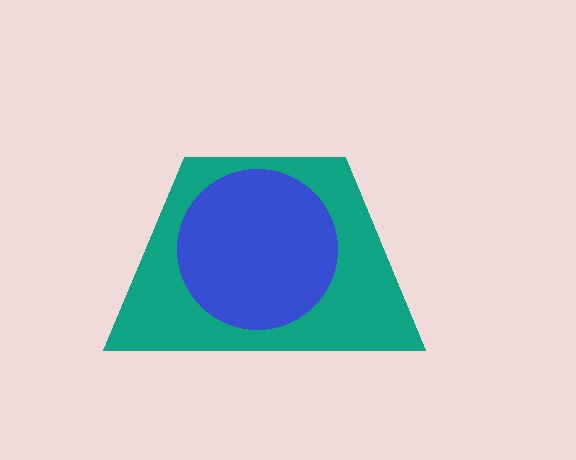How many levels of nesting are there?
2.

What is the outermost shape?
The teal trapezoid.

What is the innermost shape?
The blue circle.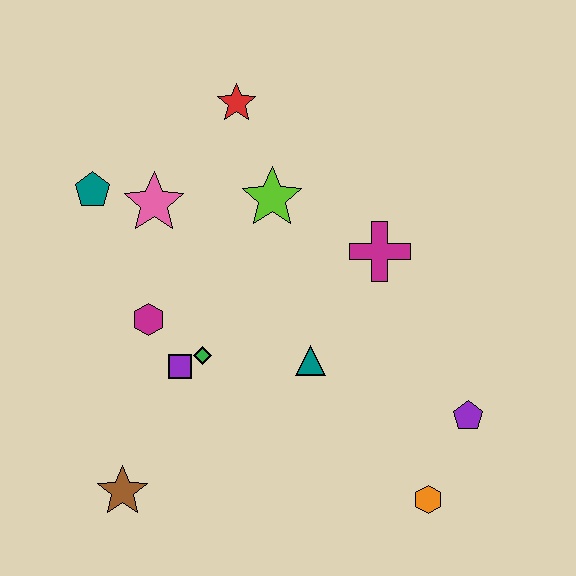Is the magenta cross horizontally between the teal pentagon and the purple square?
No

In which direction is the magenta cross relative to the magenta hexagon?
The magenta cross is to the right of the magenta hexagon.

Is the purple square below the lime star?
Yes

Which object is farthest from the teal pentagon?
The orange hexagon is farthest from the teal pentagon.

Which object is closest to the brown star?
The purple square is closest to the brown star.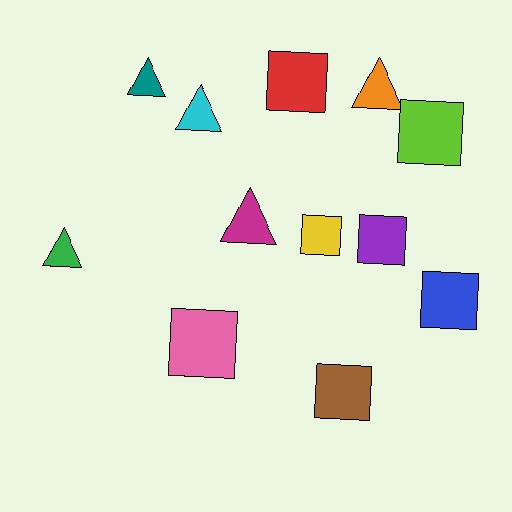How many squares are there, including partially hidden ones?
There are 7 squares.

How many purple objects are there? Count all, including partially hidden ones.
There is 1 purple object.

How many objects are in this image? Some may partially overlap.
There are 12 objects.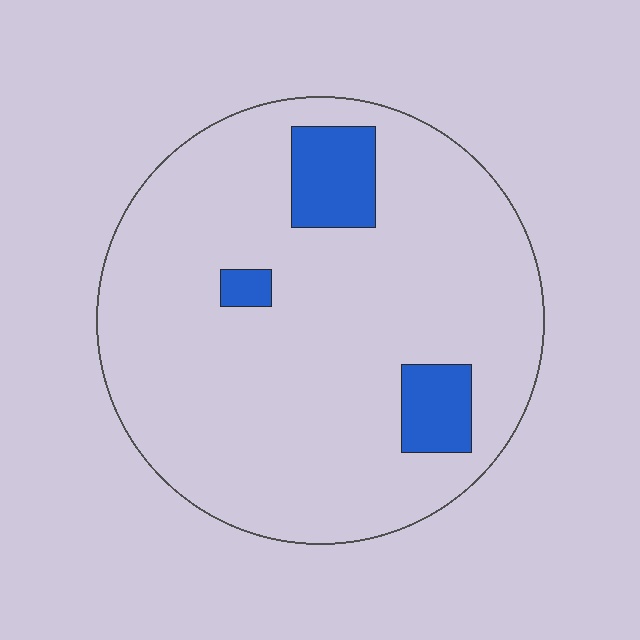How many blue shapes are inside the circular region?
3.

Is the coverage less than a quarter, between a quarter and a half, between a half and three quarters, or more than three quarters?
Less than a quarter.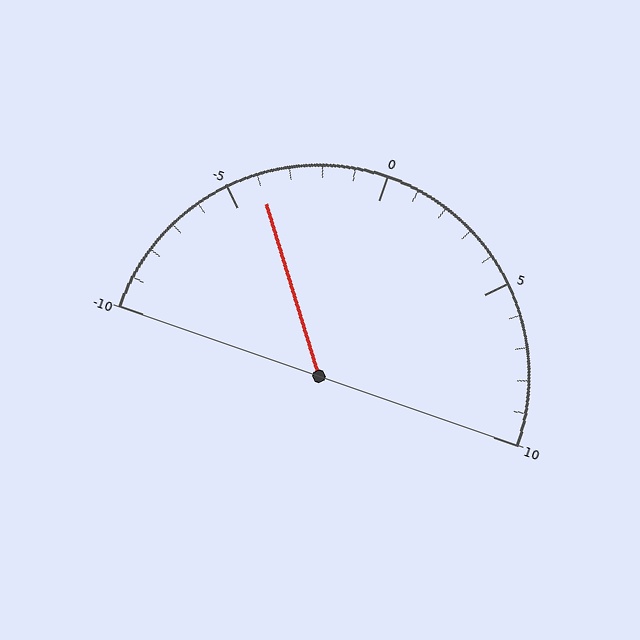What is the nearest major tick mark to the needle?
The nearest major tick mark is -5.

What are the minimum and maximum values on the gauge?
The gauge ranges from -10 to 10.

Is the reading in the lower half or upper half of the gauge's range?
The reading is in the lower half of the range (-10 to 10).